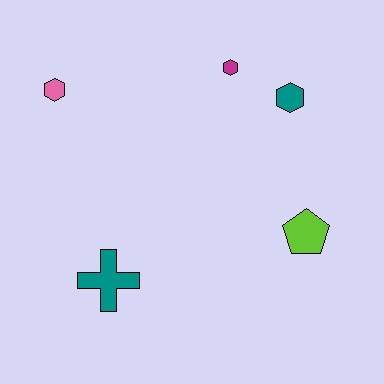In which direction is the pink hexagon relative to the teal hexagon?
The pink hexagon is to the left of the teal hexagon.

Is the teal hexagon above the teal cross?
Yes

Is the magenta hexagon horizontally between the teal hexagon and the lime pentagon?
No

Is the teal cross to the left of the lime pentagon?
Yes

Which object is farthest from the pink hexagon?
The lime pentagon is farthest from the pink hexagon.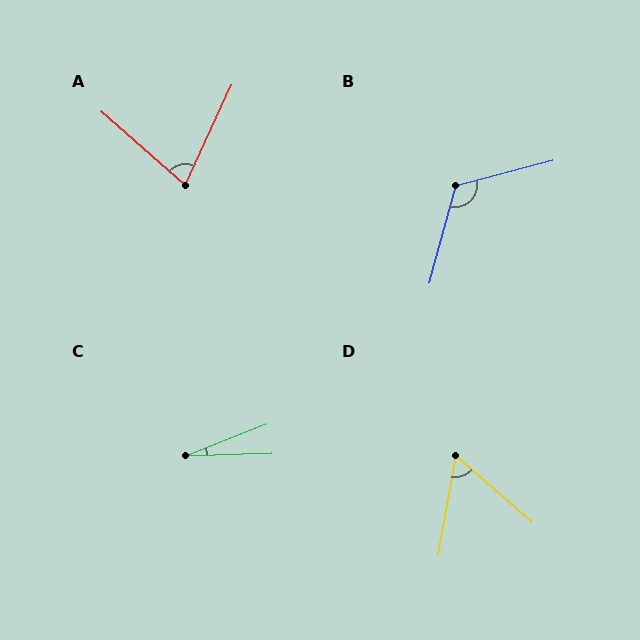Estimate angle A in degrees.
Approximately 73 degrees.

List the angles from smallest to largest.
C (19°), D (59°), A (73°), B (120°).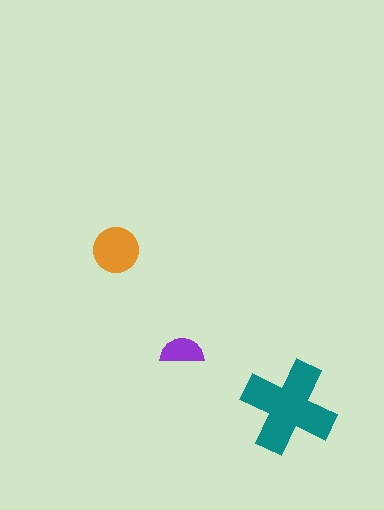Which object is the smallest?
The purple semicircle.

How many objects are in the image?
There are 3 objects in the image.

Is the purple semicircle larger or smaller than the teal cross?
Smaller.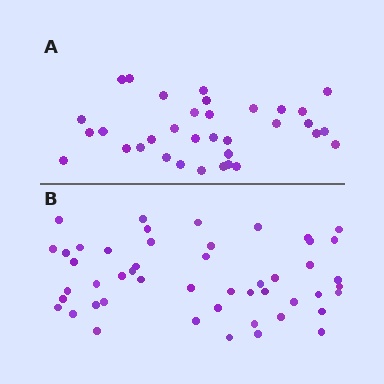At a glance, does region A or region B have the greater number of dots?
Region B (the bottom region) has more dots.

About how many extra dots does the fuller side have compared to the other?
Region B has approximately 15 more dots than region A.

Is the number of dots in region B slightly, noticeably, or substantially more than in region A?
Region B has noticeably more, but not dramatically so. The ratio is roughly 1.4 to 1.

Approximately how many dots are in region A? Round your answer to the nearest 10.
About 30 dots. (The exact count is 34, which rounds to 30.)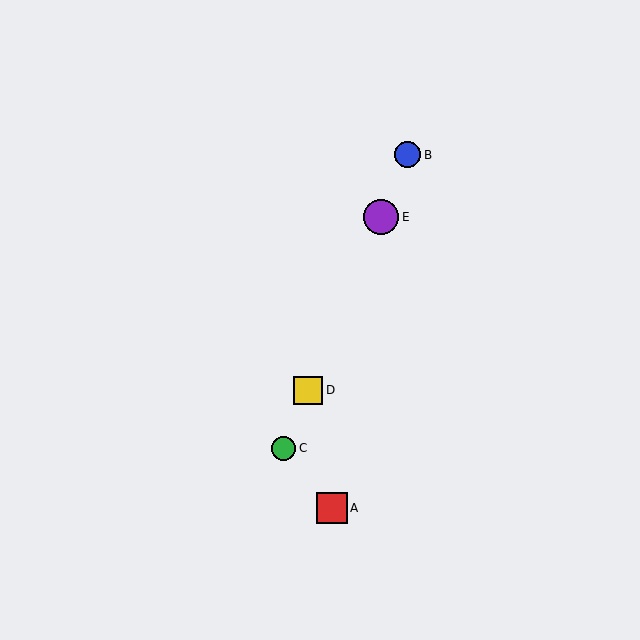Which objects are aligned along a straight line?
Objects B, C, D, E are aligned along a straight line.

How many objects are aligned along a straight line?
4 objects (B, C, D, E) are aligned along a straight line.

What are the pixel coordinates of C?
Object C is at (284, 448).